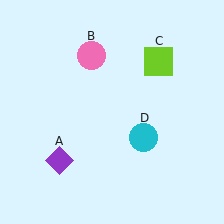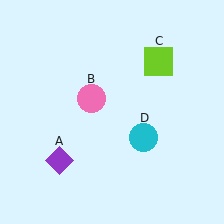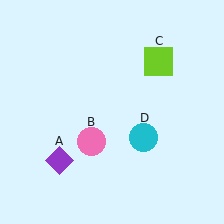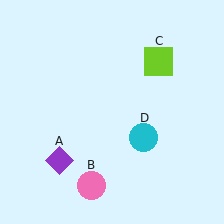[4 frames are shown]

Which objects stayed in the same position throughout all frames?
Purple diamond (object A) and lime square (object C) and cyan circle (object D) remained stationary.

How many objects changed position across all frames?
1 object changed position: pink circle (object B).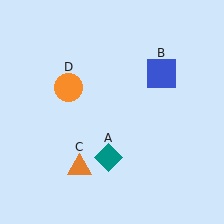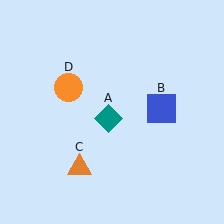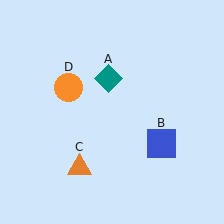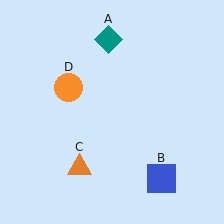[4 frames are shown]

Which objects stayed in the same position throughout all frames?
Orange triangle (object C) and orange circle (object D) remained stationary.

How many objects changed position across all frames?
2 objects changed position: teal diamond (object A), blue square (object B).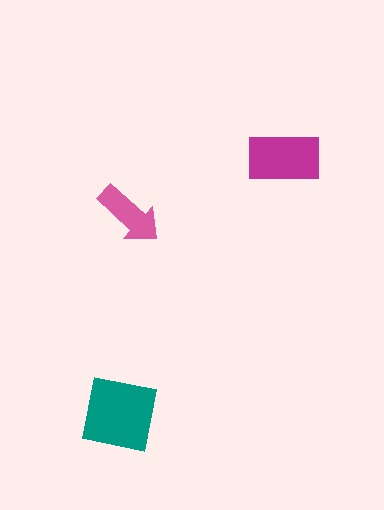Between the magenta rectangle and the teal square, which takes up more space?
The teal square.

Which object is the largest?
The teal square.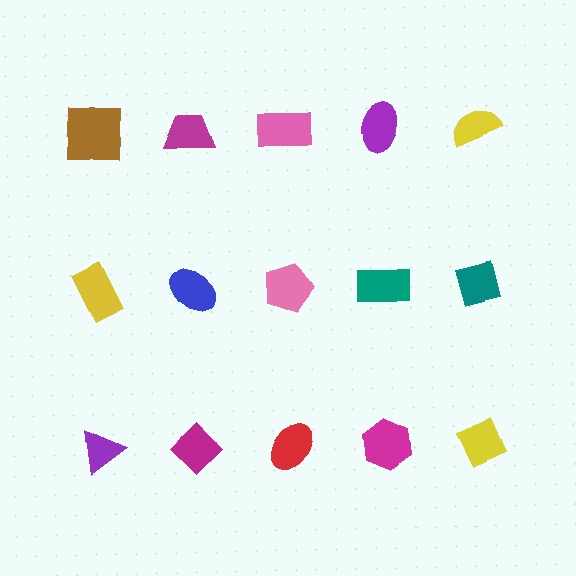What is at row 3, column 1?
A purple triangle.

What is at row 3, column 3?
A red ellipse.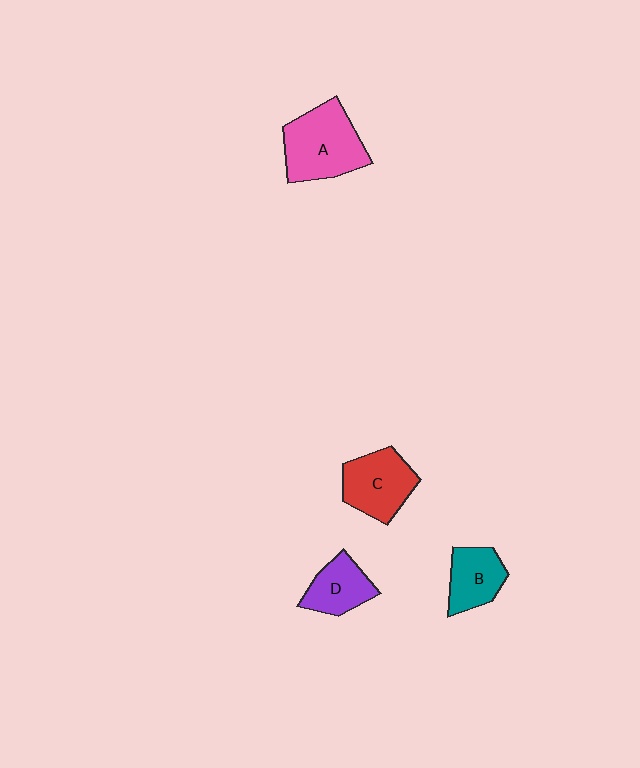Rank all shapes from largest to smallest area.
From largest to smallest: A (pink), C (red), B (teal), D (purple).